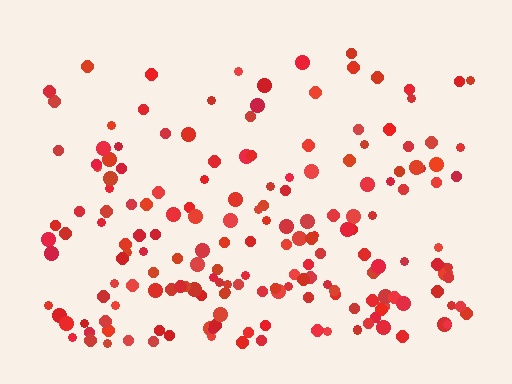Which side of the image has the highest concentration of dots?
The bottom.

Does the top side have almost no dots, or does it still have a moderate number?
Still a moderate number, just noticeably fewer than the bottom.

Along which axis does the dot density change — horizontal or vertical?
Vertical.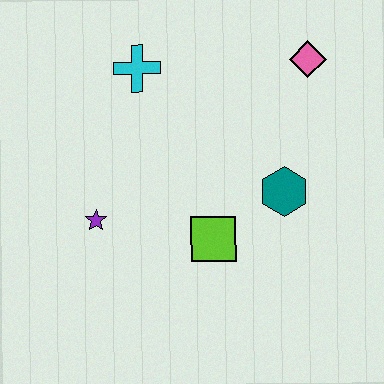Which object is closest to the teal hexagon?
The lime square is closest to the teal hexagon.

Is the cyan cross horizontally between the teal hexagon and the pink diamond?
No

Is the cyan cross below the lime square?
No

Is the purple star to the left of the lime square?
Yes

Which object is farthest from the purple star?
The pink diamond is farthest from the purple star.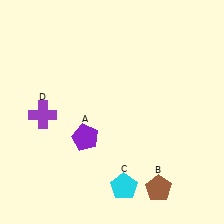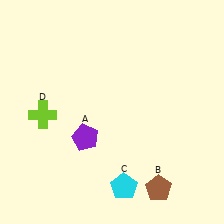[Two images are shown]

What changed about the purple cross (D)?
In Image 1, D is purple. In Image 2, it changed to lime.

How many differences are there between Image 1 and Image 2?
There is 1 difference between the two images.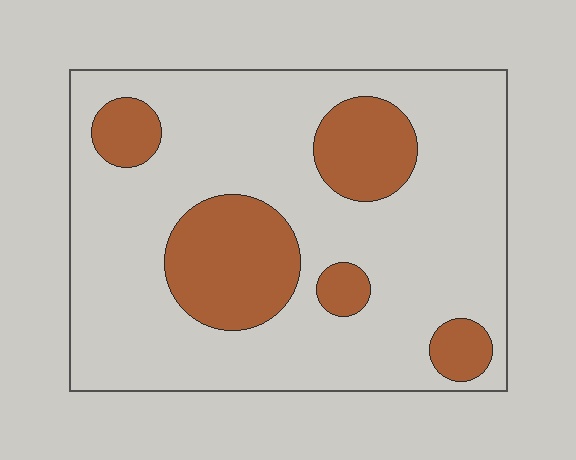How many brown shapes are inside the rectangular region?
5.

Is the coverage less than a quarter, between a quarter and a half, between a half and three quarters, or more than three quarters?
Less than a quarter.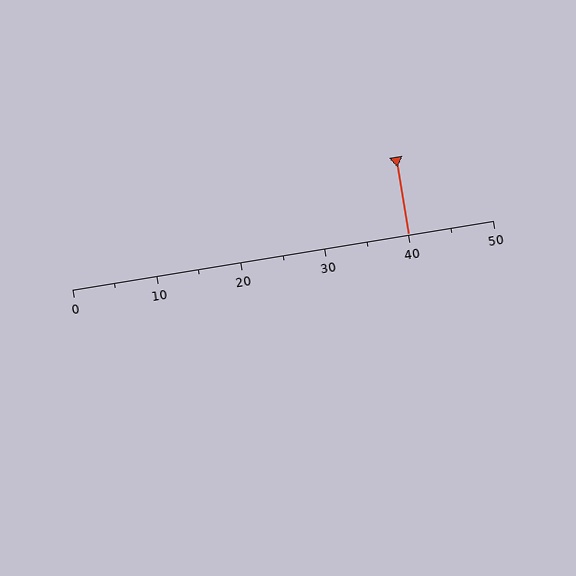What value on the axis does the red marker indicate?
The marker indicates approximately 40.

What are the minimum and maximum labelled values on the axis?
The axis runs from 0 to 50.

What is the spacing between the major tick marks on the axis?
The major ticks are spaced 10 apart.